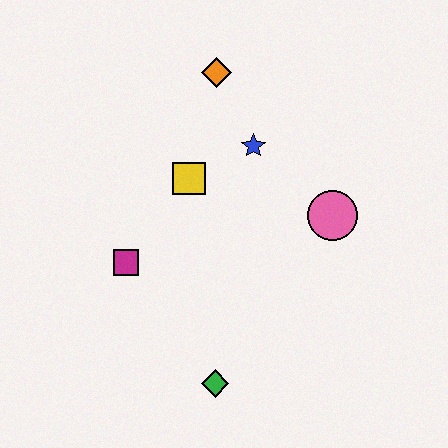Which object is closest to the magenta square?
The yellow square is closest to the magenta square.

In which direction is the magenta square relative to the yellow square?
The magenta square is below the yellow square.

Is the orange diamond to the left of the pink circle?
Yes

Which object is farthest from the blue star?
The green diamond is farthest from the blue star.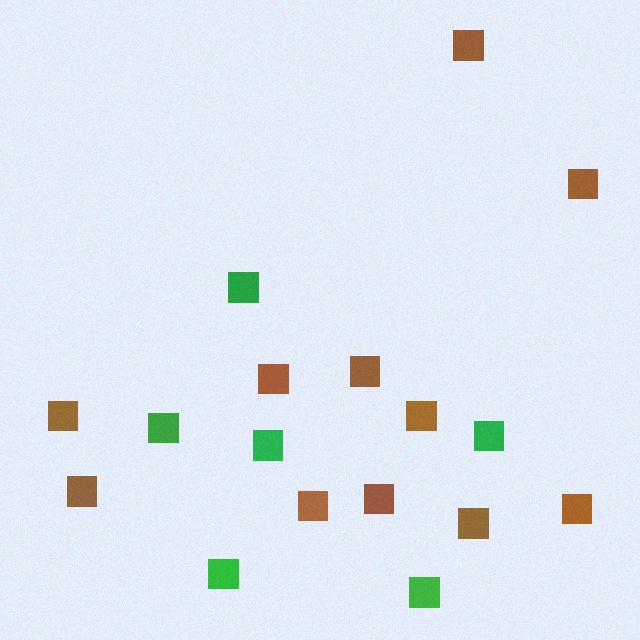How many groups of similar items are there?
There are 2 groups: one group of brown squares (11) and one group of green squares (6).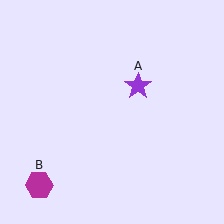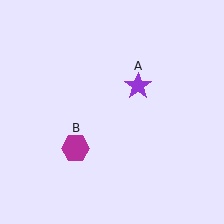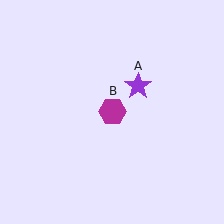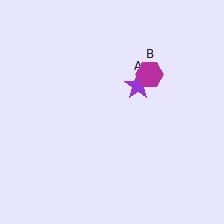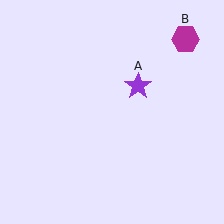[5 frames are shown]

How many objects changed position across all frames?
1 object changed position: magenta hexagon (object B).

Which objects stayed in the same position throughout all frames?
Purple star (object A) remained stationary.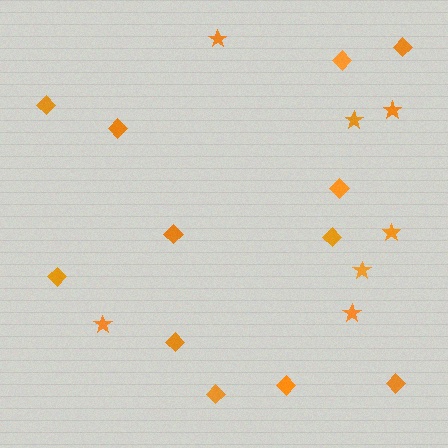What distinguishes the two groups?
There are 2 groups: one group of stars (7) and one group of diamonds (12).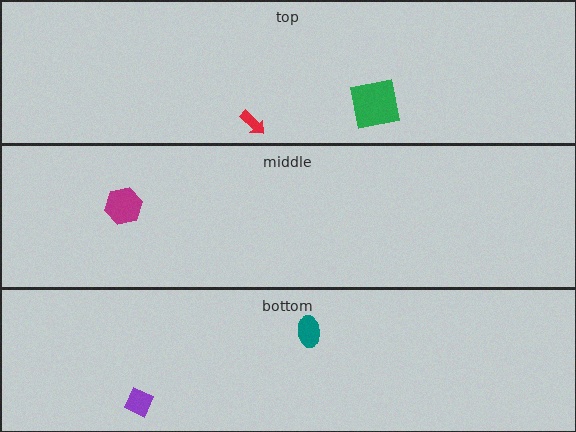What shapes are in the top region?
The red arrow, the green square.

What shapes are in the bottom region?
The teal ellipse, the purple diamond.